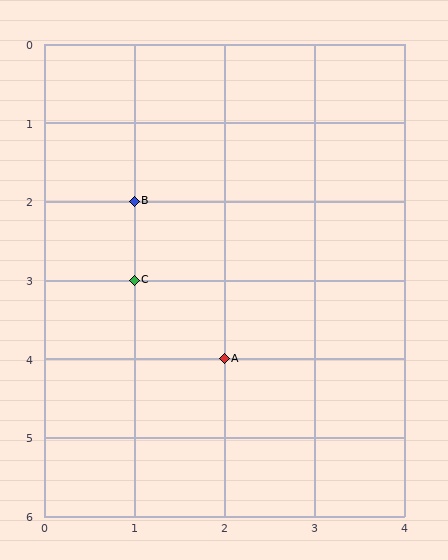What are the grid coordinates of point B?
Point B is at grid coordinates (1, 2).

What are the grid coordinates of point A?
Point A is at grid coordinates (2, 4).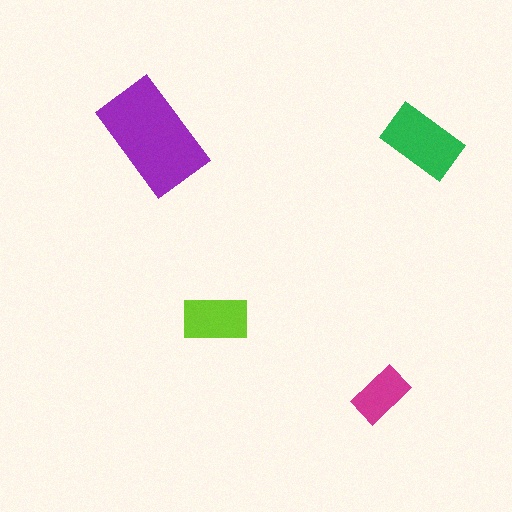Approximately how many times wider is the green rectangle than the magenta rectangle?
About 1.5 times wider.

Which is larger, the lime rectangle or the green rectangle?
The green one.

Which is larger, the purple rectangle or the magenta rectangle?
The purple one.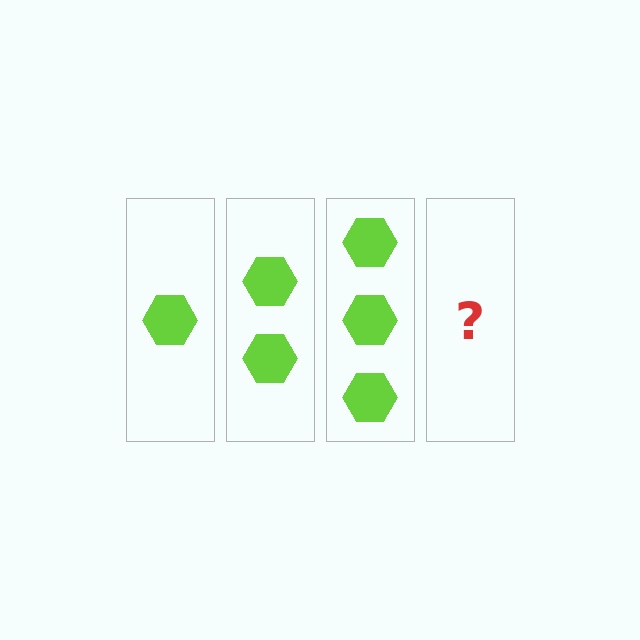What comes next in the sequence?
The next element should be 4 hexagons.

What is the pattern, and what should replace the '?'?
The pattern is that each step adds one more hexagon. The '?' should be 4 hexagons.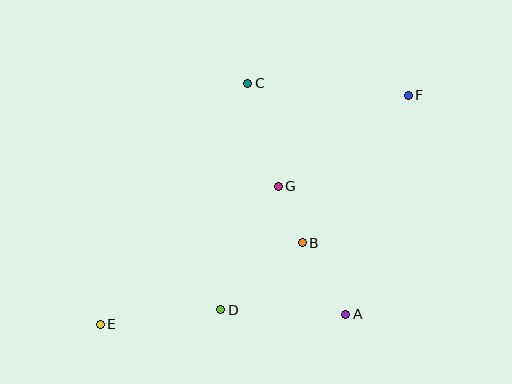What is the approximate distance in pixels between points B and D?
The distance between B and D is approximately 105 pixels.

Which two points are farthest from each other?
Points E and F are farthest from each other.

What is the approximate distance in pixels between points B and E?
The distance between B and E is approximately 218 pixels.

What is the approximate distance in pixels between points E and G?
The distance between E and G is approximately 225 pixels.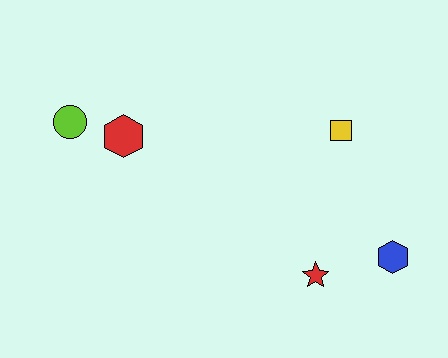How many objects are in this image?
There are 5 objects.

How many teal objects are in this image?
There are no teal objects.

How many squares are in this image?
There is 1 square.